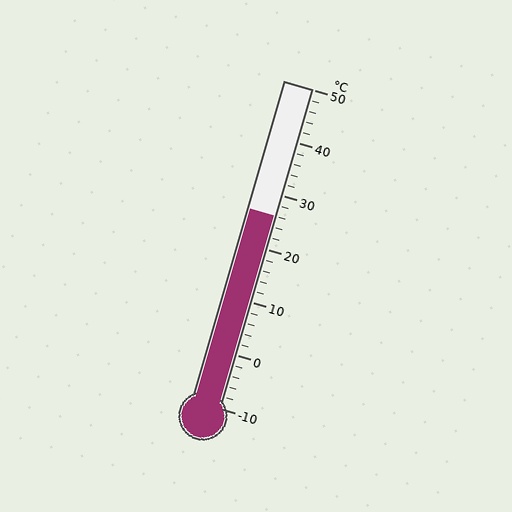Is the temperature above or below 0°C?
The temperature is above 0°C.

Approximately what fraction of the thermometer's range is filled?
The thermometer is filled to approximately 60% of its range.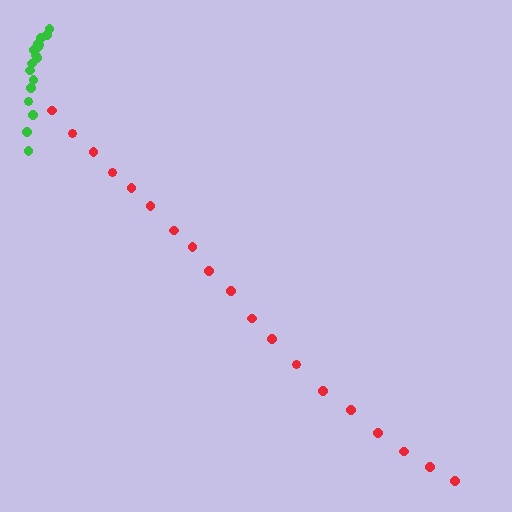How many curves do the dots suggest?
There are 2 distinct paths.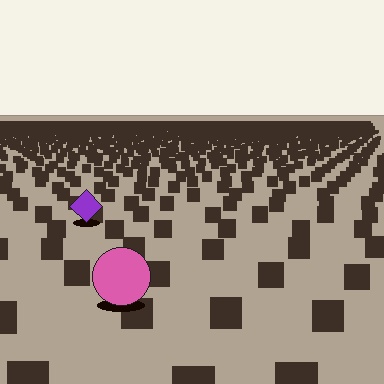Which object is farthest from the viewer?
The purple diamond is farthest from the viewer. It appears smaller and the ground texture around it is denser.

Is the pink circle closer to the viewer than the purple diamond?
Yes. The pink circle is closer — you can tell from the texture gradient: the ground texture is coarser near it.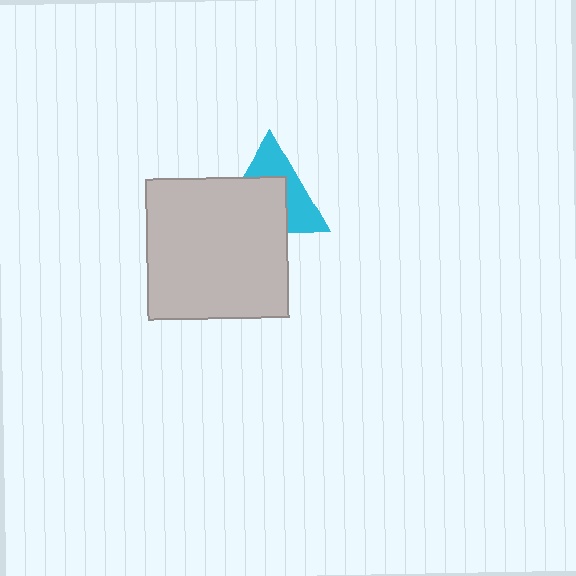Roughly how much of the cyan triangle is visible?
A small part of it is visible (roughly 44%).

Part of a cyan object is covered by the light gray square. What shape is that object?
It is a triangle.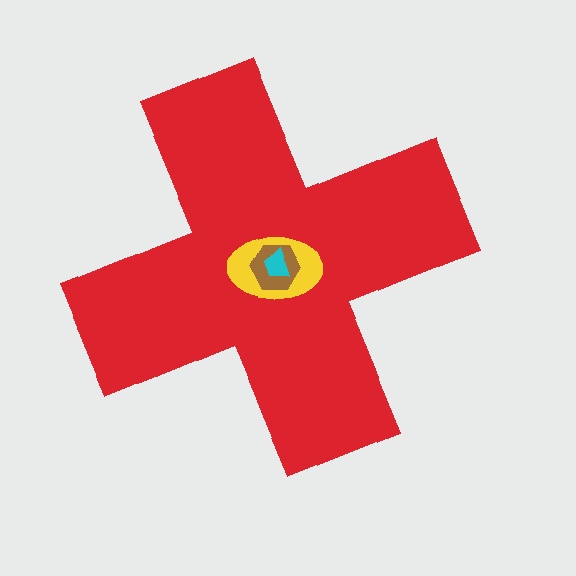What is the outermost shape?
The red cross.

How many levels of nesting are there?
4.